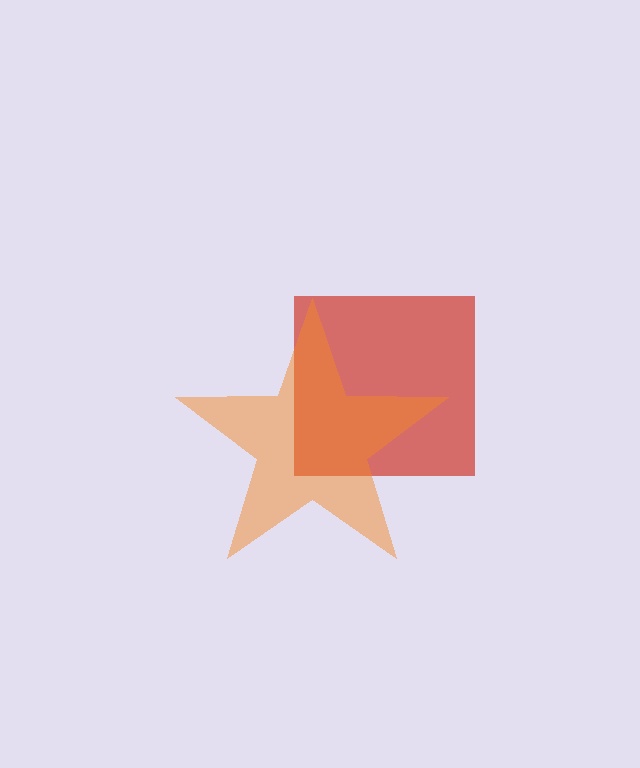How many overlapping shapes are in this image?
There are 2 overlapping shapes in the image.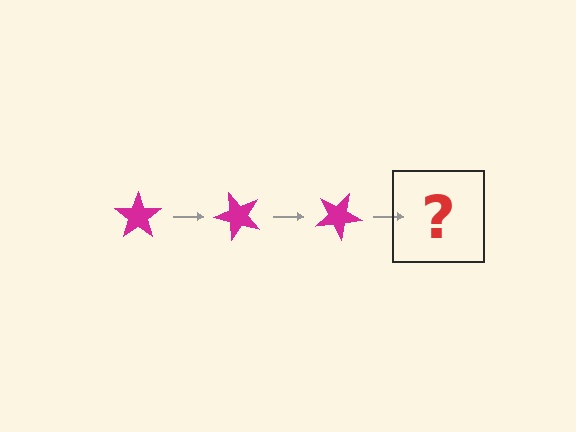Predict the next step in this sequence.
The next step is a magenta star rotated 150 degrees.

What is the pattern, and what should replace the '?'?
The pattern is that the star rotates 50 degrees each step. The '?' should be a magenta star rotated 150 degrees.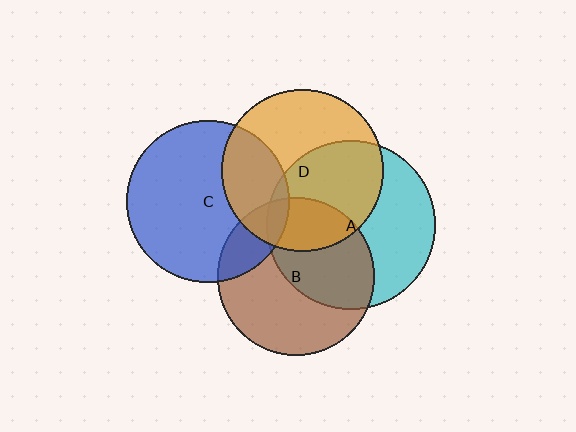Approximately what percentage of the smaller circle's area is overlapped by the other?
Approximately 25%.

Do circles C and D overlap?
Yes.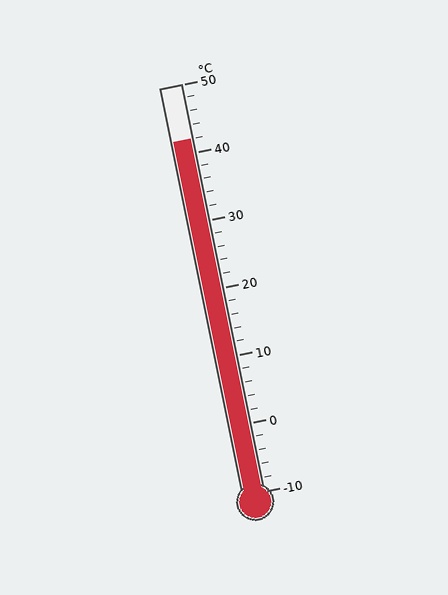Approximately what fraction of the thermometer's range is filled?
The thermometer is filled to approximately 85% of its range.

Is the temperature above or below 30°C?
The temperature is above 30°C.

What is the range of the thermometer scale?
The thermometer scale ranges from -10°C to 50°C.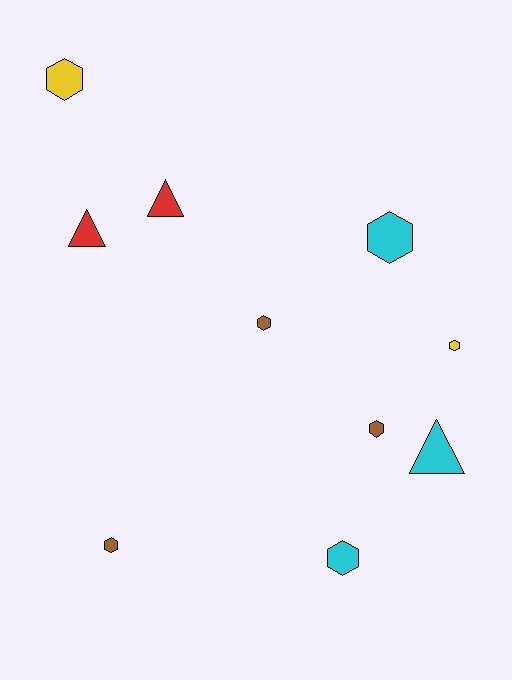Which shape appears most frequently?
Hexagon, with 7 objects.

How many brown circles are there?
There are no brown circles.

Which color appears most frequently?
Brown, with 3 objects.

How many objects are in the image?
There are 10 objects.